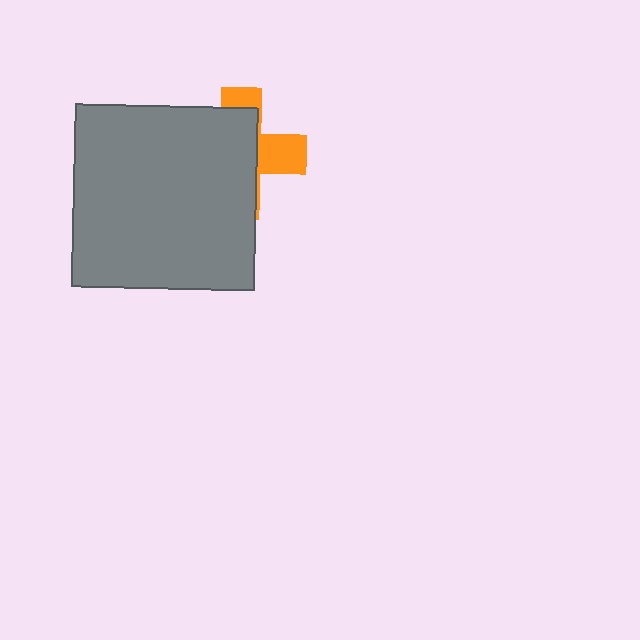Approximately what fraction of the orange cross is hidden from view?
Roughly 66% of the orange cross is hidden behind the gray square.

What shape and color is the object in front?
The object in front is a gray square.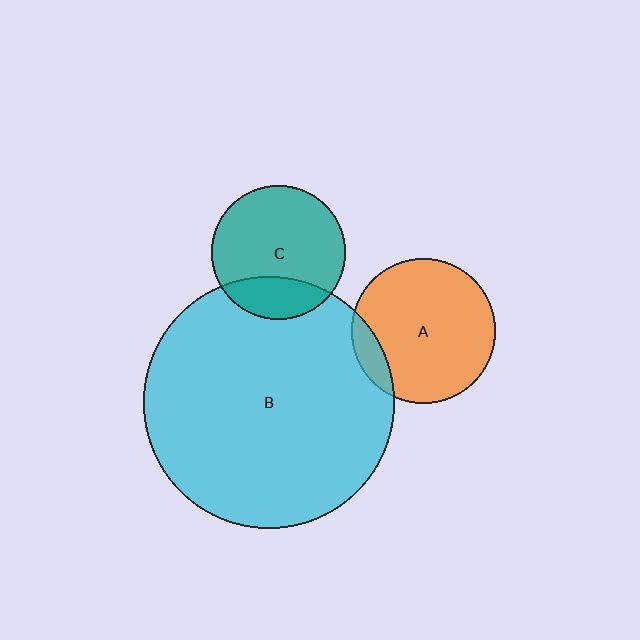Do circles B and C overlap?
Yes.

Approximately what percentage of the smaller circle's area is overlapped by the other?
Approximately 25%.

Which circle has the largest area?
Circle B (cyan).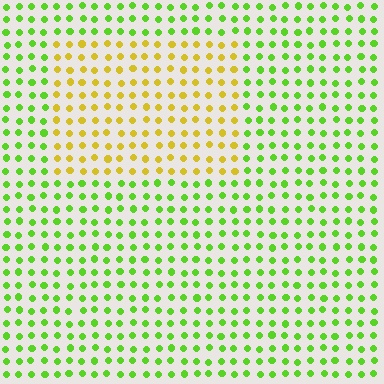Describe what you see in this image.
The image is filled with small lime elements in a uniform arrangement. A rectangle-shaped region is visible where the elements are tinted to a slightly different hue, forming a subtle color boundary.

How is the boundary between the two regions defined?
The boundary is defined purely by a slight shift in hue (about 50 degrees). Spacing, size, and orientation are identical on both sides.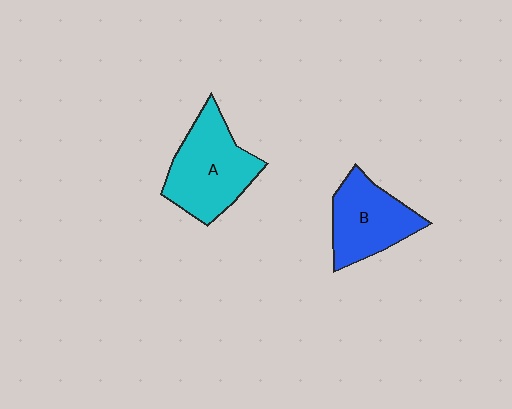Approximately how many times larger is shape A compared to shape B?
Approximately 1.2 times.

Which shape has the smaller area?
Shape B (blue).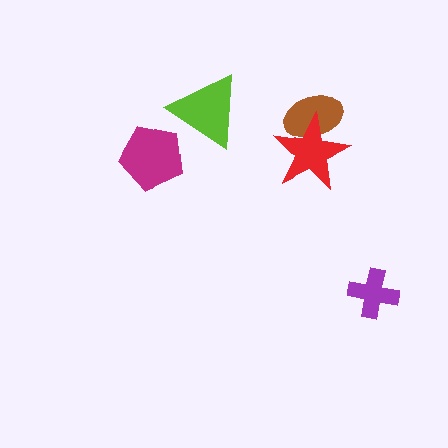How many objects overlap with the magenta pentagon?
0 objects overlap with the magenta pentagon.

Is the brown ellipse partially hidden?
Yes, it is partially covered by another shape.